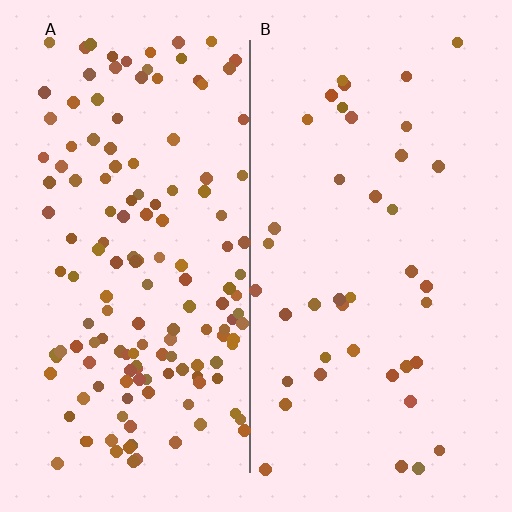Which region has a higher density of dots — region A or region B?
A (the left).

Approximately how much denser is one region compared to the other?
Approximately 3.7× — region A over region B.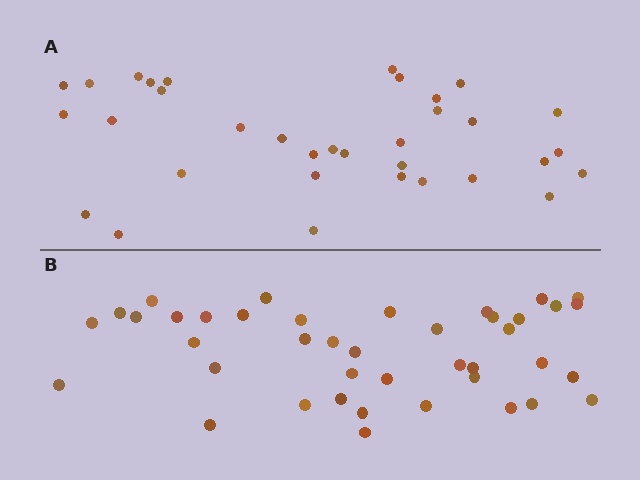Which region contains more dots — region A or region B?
Region B (the bottom region) has more dots.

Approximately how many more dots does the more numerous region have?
Region B has roughly 8 or so more dots than region A.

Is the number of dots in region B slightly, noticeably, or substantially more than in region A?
Region B has only slightly more — the two regions are fairly close. The ratio is roughly 1.2 to 1.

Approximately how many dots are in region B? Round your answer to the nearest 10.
About 40 dots. (The exact count is 41, which rounds to 40.)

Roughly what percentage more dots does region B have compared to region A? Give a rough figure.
About 20% more.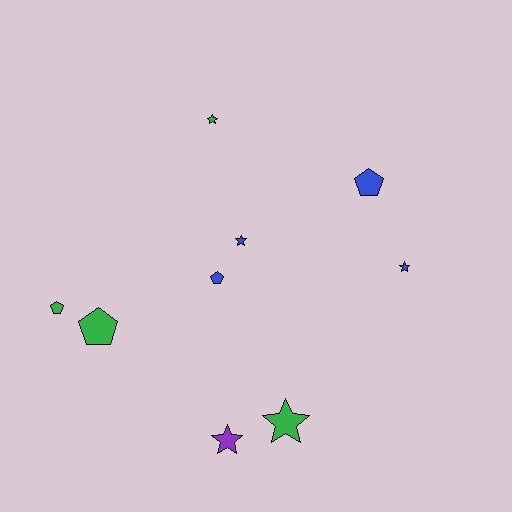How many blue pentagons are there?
There are 2 blue pentagons.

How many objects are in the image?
There are 9 objects.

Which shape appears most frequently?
Star, with 5 objects.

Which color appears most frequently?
Green, with 4 objects.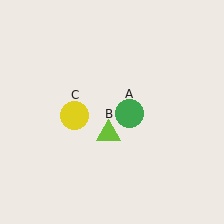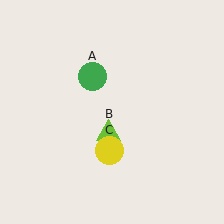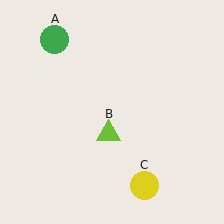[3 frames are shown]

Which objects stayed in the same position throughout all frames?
Lime triangle (object B) remained stationary.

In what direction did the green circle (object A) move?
The green circle (object A) moved up and to the left.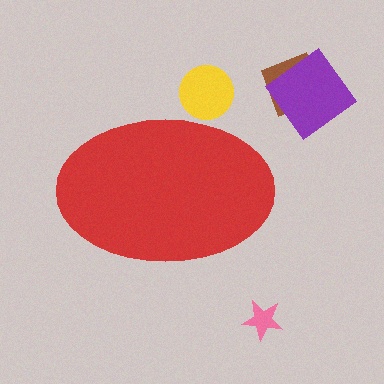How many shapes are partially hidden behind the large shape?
1 shape is partially hidden.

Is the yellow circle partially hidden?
Yes, the yellow circle is partially hidden behind the red ellipse.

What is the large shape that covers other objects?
A red ellipse.